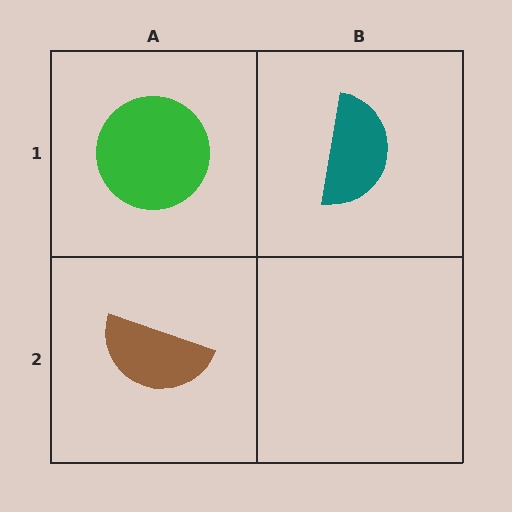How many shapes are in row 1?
2 shapes.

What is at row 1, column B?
A teal semicircle.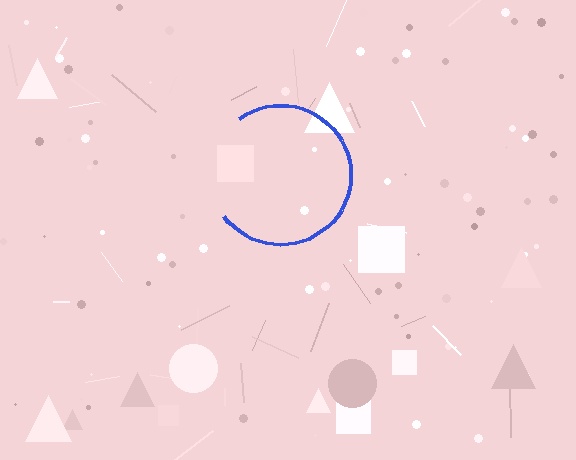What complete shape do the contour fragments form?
The contour fragments form a circle.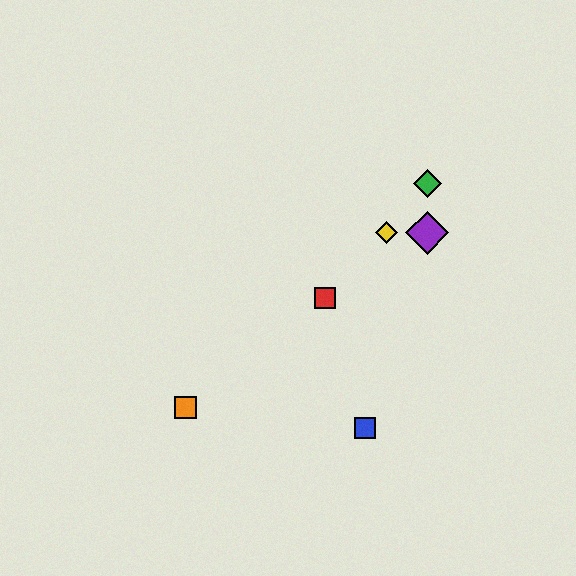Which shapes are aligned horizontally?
The yellow diamond, the purple diamond are aligned horizontally.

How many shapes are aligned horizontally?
2 shapes (the yellow diamond, the purple diamond) are aligned horizontally.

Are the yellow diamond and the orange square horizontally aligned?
No, the yellow diamond is at y≈233 and the orange square is at y≈408.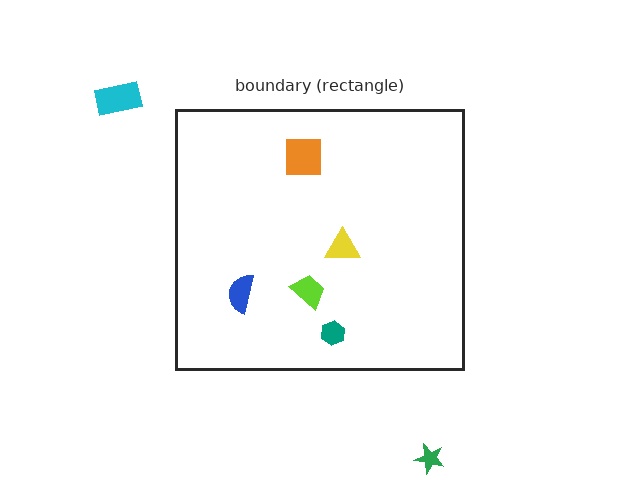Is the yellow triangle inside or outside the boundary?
Inside.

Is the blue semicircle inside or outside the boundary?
Inside.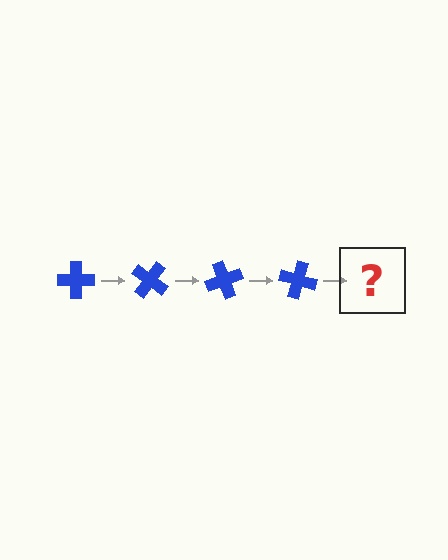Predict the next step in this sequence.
The next step is a blue cross rotated 140 degrees.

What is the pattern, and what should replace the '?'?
The pattern is that the cross rotates 35 degrees each step. The '?' should be a blue cross rotated 140 degrees.